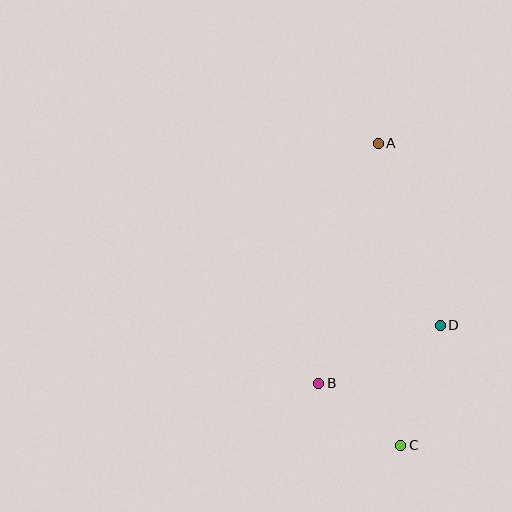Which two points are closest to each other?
Points B and C are closest to each other.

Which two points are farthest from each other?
Points A and C are farthest from each other.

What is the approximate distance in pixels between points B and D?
The distance between B and D is approximately 135 pixels.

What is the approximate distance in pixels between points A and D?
The distance between A and D is approximately 192 pixels.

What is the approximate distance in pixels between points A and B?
The distance between A and B is approximately 247 pixels.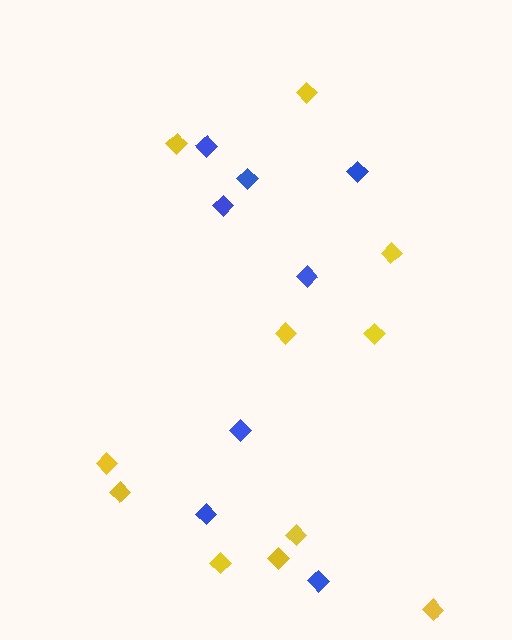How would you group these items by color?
There are 2 groups: one group of blue diamonds (8) and one group of yellow diamonds (11).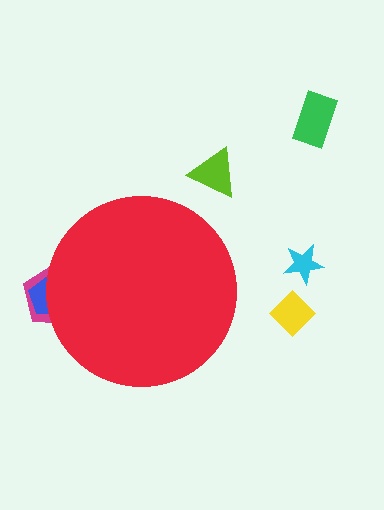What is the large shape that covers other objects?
A red circle.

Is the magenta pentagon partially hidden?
Yes, the magenta pentagon is partially hidden behind the red circle.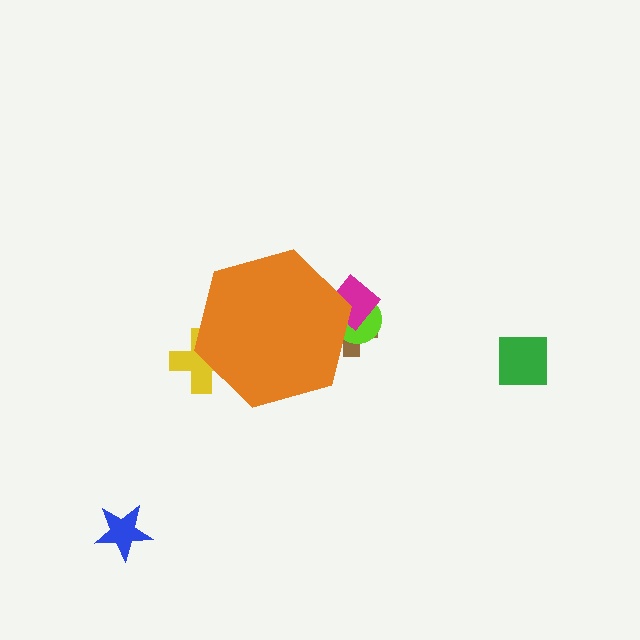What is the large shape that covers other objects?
An orange hexagon.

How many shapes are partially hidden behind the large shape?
4 shapes are partially hidden.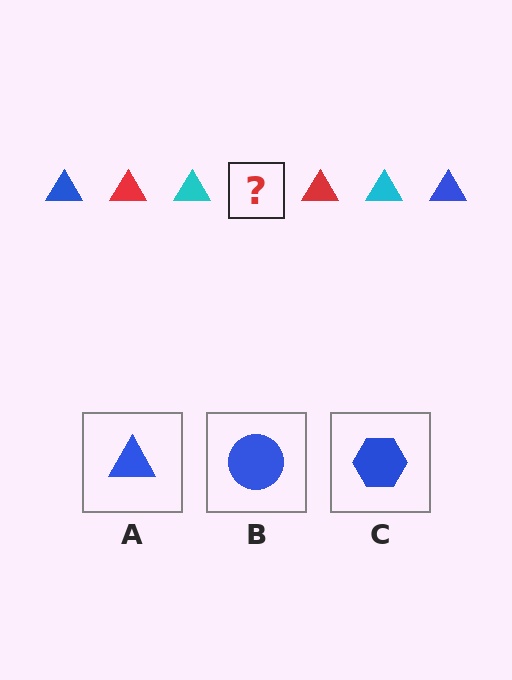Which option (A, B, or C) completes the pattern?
A.